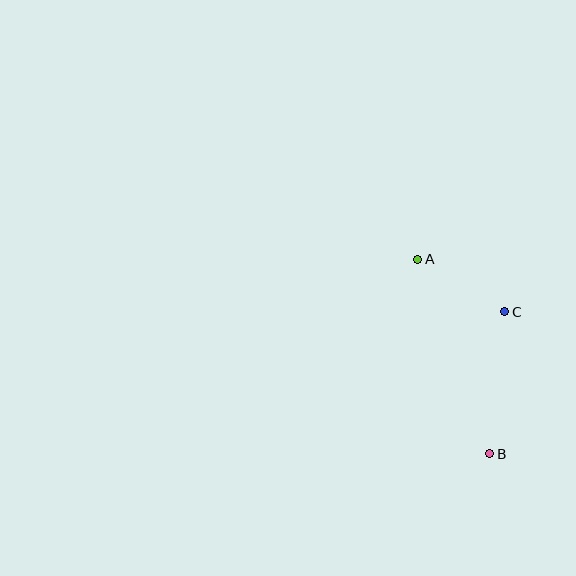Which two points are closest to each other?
Points A and C are closest to each other.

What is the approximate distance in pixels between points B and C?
The distance between B and C is approximately 143 pixels.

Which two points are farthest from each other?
Points A and B are farthest from each other.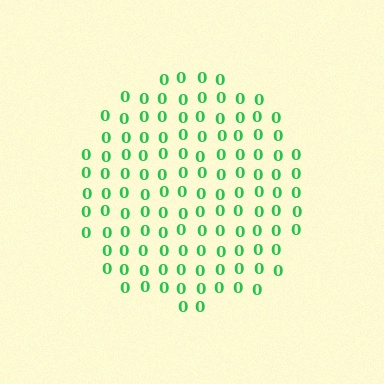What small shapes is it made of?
It is made of small digit 0's.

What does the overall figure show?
The overall figure shows a circle.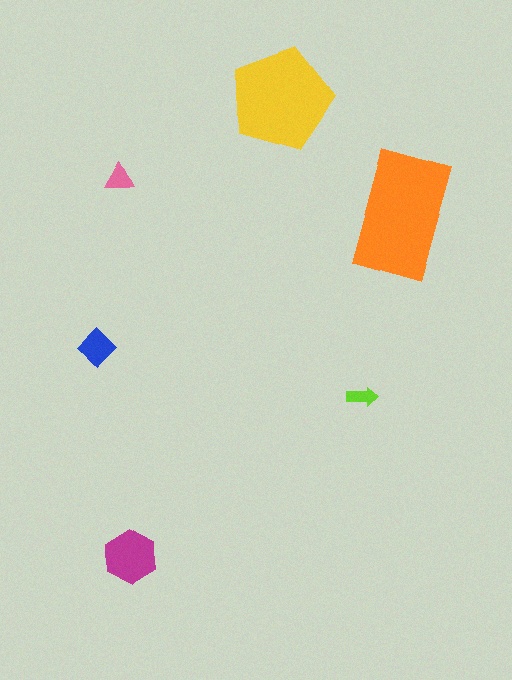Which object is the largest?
The orange rectangle.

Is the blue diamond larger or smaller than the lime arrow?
Larger.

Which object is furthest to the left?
The blue diamond is leftmost.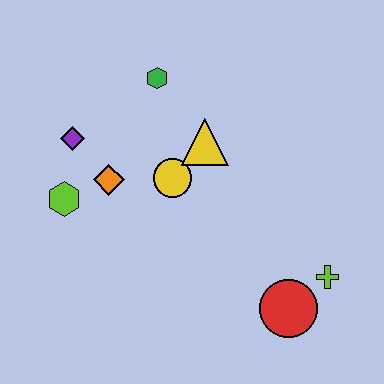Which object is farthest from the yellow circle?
The lime cross is farthest from the yellow circle.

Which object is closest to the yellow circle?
The yellow triangle is closest to the yellow circle.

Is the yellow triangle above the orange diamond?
Yes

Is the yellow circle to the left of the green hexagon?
No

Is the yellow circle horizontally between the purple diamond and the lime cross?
Yes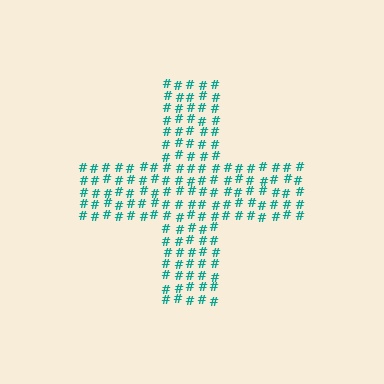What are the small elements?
The small elements are hash symbols.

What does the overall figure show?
The overall figure shows a cross.